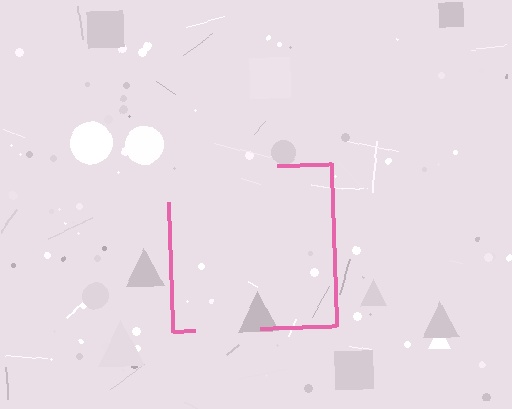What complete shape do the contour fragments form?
The contour fragments form a square.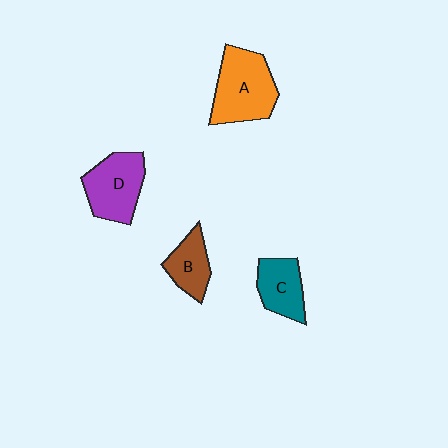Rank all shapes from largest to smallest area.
From largest to smallest: A (orange), D (purple), C (teal), B (brown).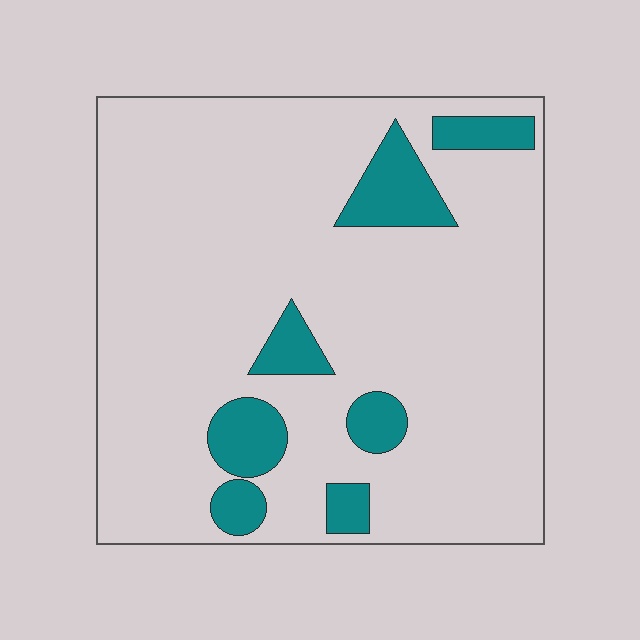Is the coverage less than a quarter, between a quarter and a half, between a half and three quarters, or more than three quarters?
Less than a quarter.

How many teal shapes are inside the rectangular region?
7.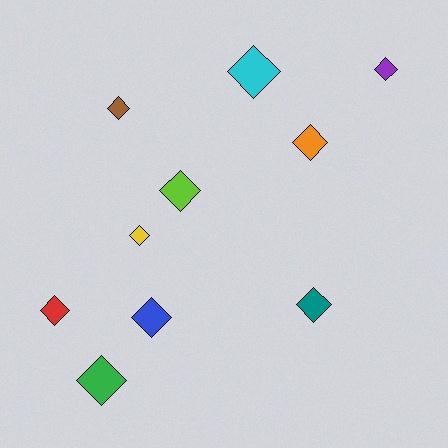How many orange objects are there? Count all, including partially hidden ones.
There is 1 orange object.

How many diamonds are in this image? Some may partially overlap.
There are 10 diamonds.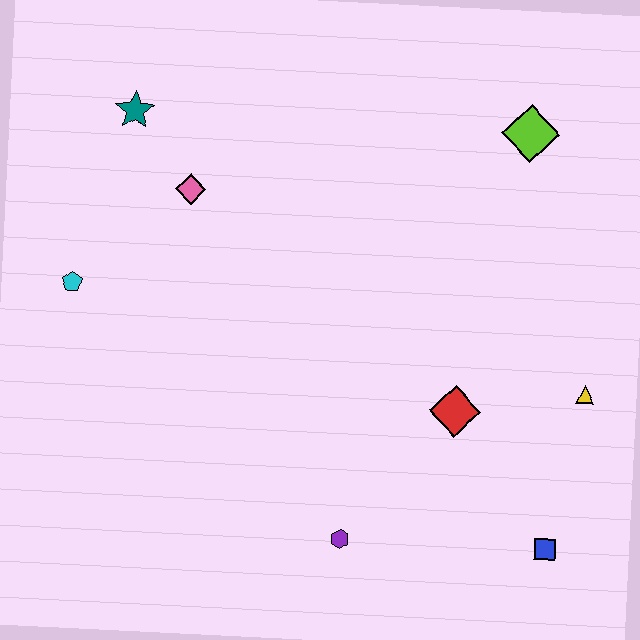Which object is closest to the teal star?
The pink diamond is closest to the teal star.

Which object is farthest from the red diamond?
The teal star is farthest from the red diamond.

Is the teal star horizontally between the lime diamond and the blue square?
No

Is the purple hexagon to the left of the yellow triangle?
Yes